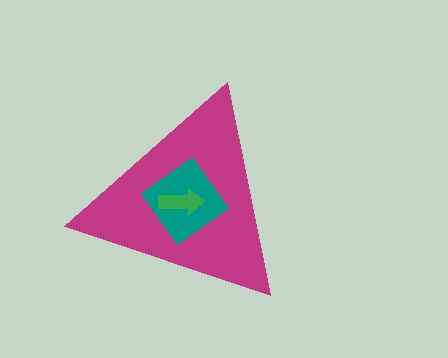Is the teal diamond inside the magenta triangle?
Yes.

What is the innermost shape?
The green arrow.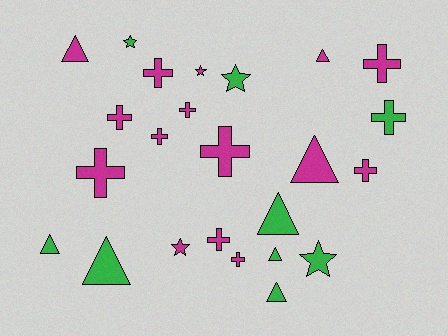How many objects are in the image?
There are 24 objects.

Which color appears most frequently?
Magenta, with 15 objects.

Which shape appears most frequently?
Cross, with 11 objects.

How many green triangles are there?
There are 5 green triangles.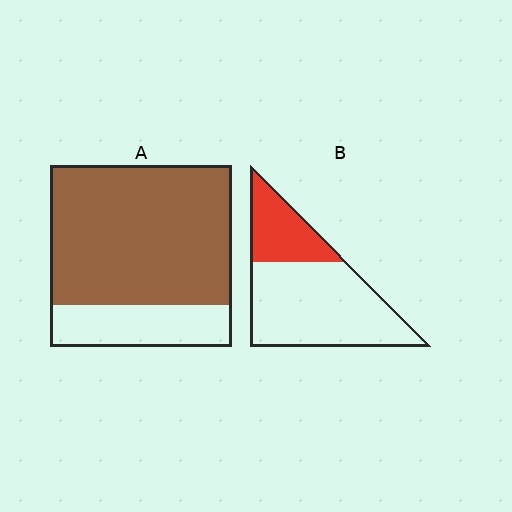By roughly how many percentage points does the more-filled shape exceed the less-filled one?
By roughly 50 percentage points (A over B).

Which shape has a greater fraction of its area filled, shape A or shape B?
Shape A.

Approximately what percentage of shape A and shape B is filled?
A is approximately 75% and B is approximately 30%.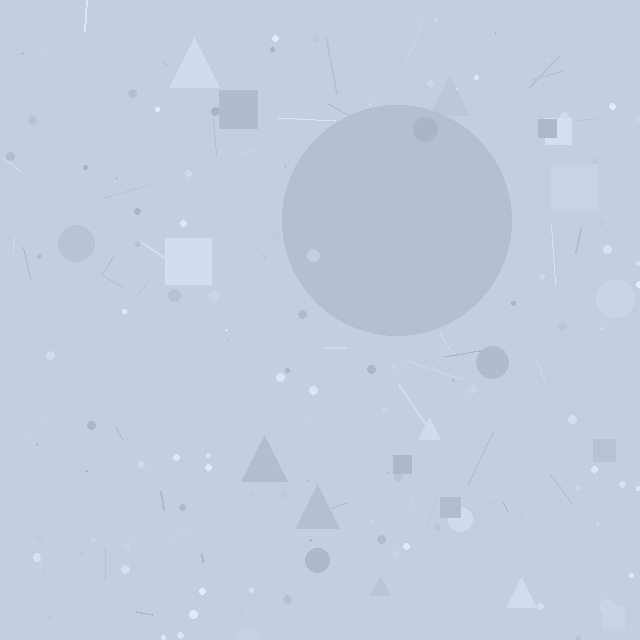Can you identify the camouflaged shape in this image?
The camouflaged shape is a circle.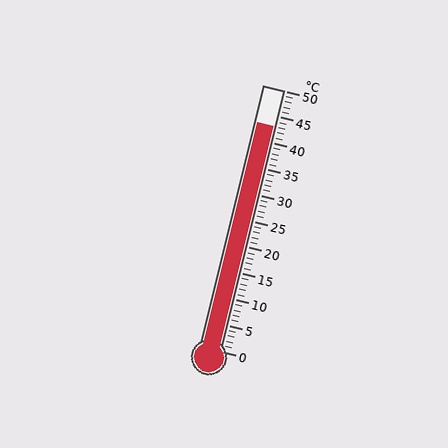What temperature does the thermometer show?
The thermometer shows approximately 43°C.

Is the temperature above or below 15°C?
The temperature is above 15°C.